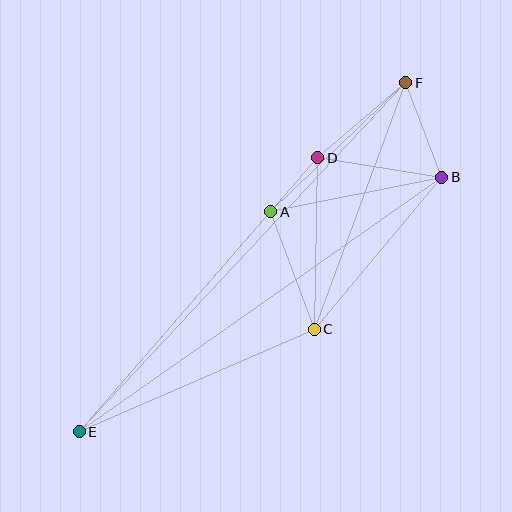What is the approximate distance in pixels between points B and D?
The distance between B and D is approximately 126 pixels.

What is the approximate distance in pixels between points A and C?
The distance between A and C is approximately 125 pixels.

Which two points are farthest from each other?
Points E and F are farthest from each other.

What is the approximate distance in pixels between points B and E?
The distance between B and E is approximately 443 pixels.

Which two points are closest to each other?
Points A and D are closest to each other.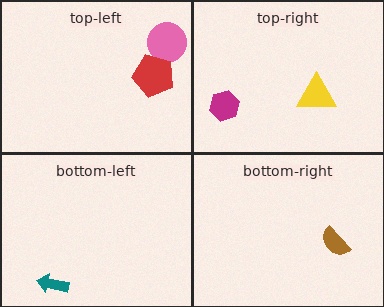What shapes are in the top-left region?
The pink circle, the red pentagon.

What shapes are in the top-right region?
The yellow triangle, the magenta hexagon.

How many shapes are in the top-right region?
2.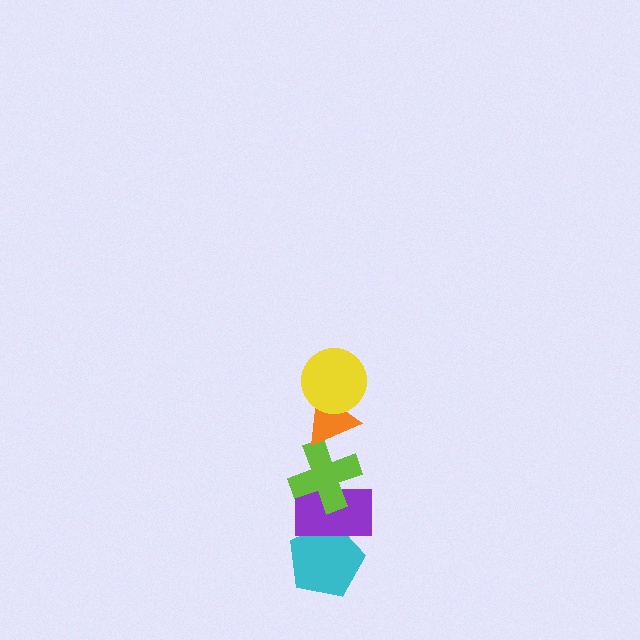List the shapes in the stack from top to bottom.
From top to bottom: the yellow circle, the orange triangle, the lime cross, the purple rectangle, the cyan pentagon.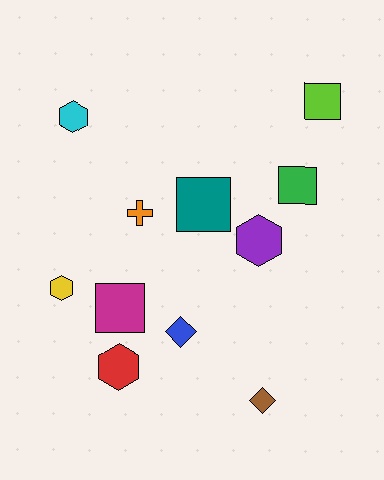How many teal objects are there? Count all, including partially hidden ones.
There is 1 teal object.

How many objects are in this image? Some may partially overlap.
There are 11 objects.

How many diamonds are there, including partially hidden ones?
There are 2 diamonds.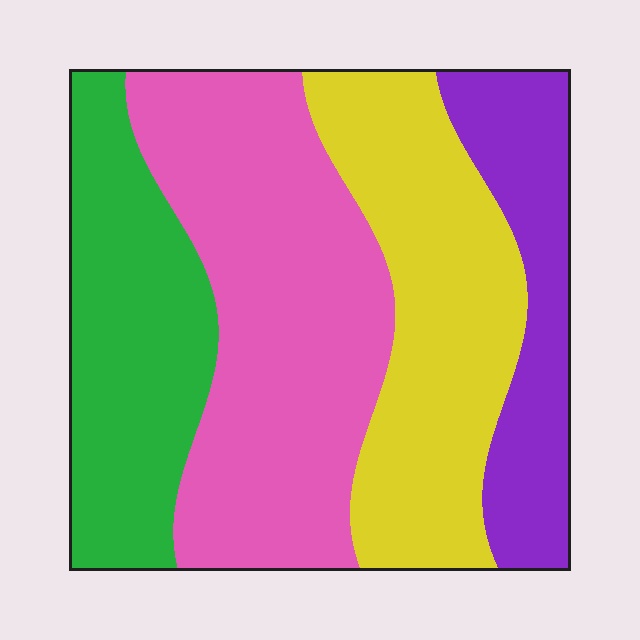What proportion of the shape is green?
Green covers around 20% of the shape.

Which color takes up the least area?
Purple, at roughly 15%.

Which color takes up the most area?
Pink, at roughly 35%.